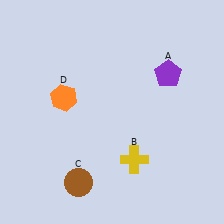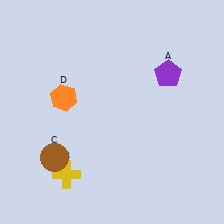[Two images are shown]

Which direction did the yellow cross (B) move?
The yellow cross (B) moved left.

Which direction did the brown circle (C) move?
The brown circle (C) moved up.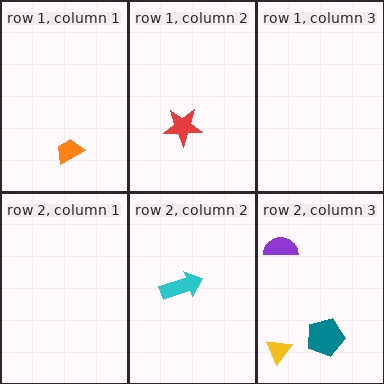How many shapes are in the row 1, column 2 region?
1.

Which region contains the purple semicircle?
The row 2, column 3 region.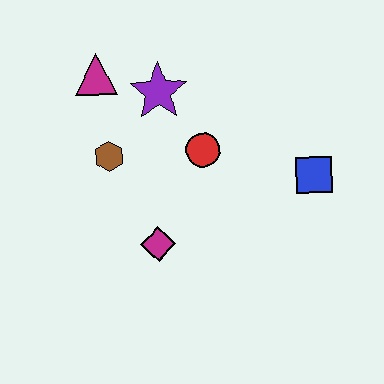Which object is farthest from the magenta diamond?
The magenta triangle is farthest from the magenta diamond.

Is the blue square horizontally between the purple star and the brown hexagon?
No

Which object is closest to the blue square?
The red circle is closest to the blue square.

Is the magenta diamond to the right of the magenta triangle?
Yes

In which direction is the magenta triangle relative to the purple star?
The magenta triangle is to the left of the purple star.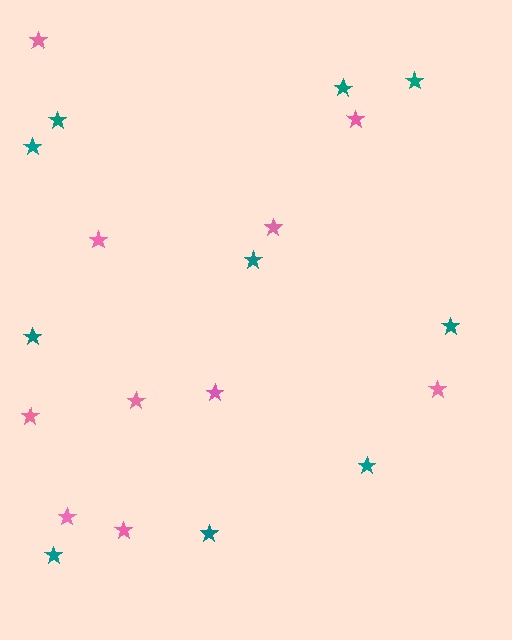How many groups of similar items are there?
There are 2 groups: one group of teal stars (10) and one group of pink stars (10).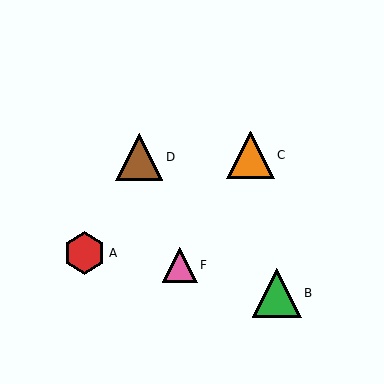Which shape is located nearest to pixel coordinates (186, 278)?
The pink triangle (labeled F) at (180, 265) is nearest to that location.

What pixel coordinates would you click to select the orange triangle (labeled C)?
Click at (250, 155) to select the orange triangle C.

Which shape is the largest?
The green triangle (labeled B) is the largest.